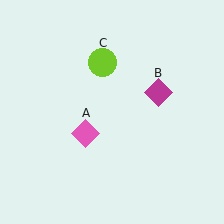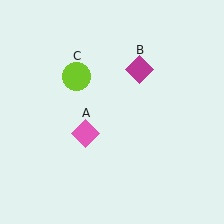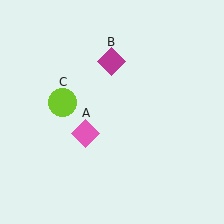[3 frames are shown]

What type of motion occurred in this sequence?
The magenta diamond (object B), lime circle (object C) rotated counterclockwise around the center of the scene.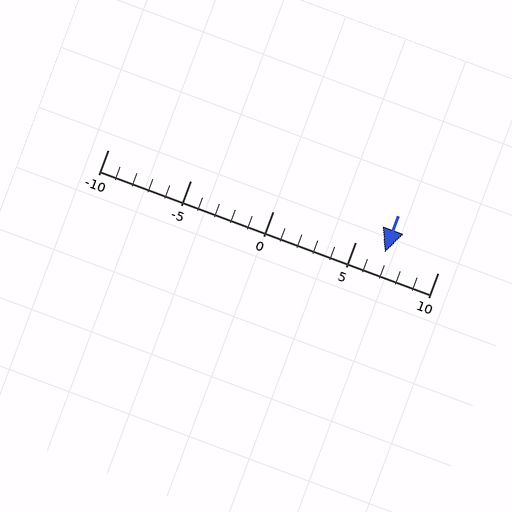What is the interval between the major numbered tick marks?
The major tick marks are spaced 5 units apart.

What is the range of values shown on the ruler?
The ruler shows values from -10 to 10.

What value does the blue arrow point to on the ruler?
The blue arrow points to approximately 7.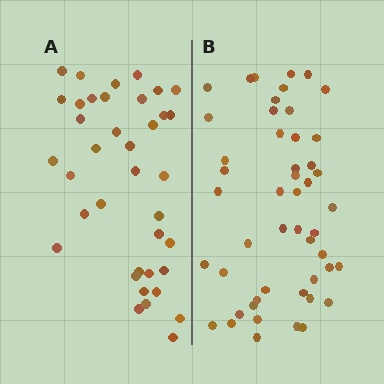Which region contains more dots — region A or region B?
Region B (the right region) has more dots.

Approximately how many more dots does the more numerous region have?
Region B has roughly 12 or so more dots than region A.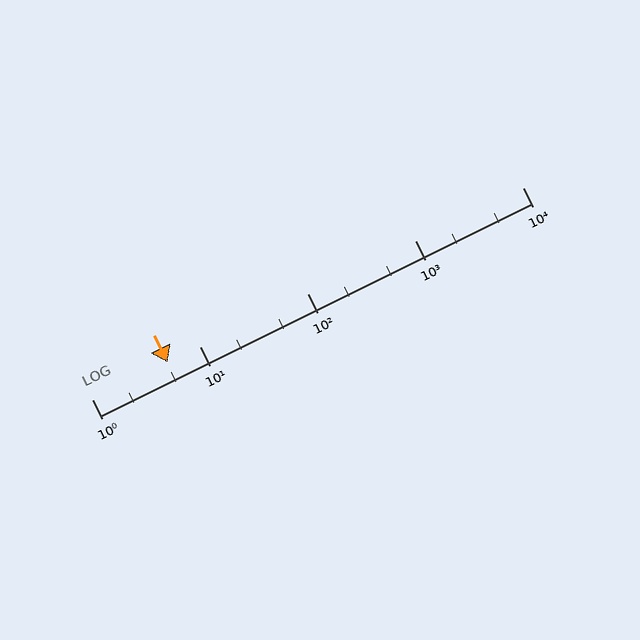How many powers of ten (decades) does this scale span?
The scale spans 4 decades, from 1 to 10000.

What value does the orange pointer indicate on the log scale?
The pointer indicates approximately 5.1.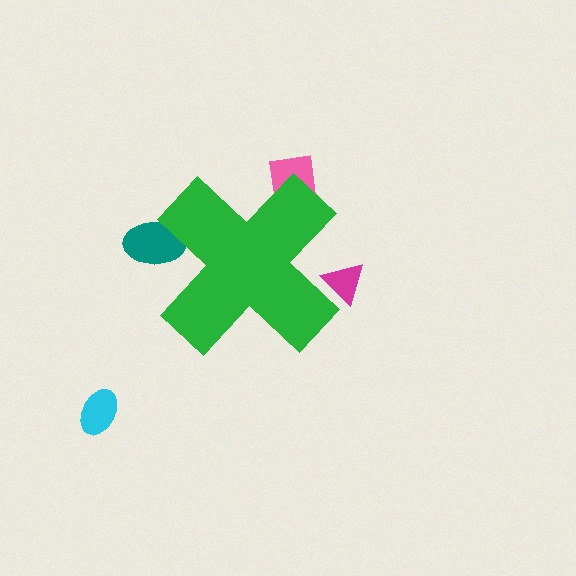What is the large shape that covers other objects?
A green cross.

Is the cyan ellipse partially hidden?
No, the cyan ellipse is fully visible.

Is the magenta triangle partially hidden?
Yes, the magenta triangle is partially hidden behind the green cross.